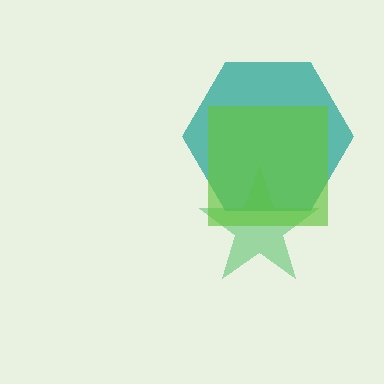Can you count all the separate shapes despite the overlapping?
Yes, there are 3 separate shapes.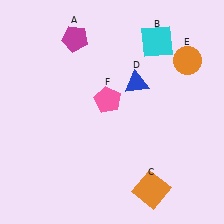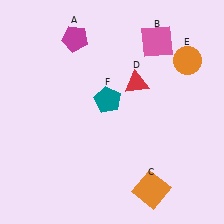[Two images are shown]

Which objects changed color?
B changed from cyan to pink. D changed from blue to red. F changed from pink to teal.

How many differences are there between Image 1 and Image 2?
There are 3 differences between the two images.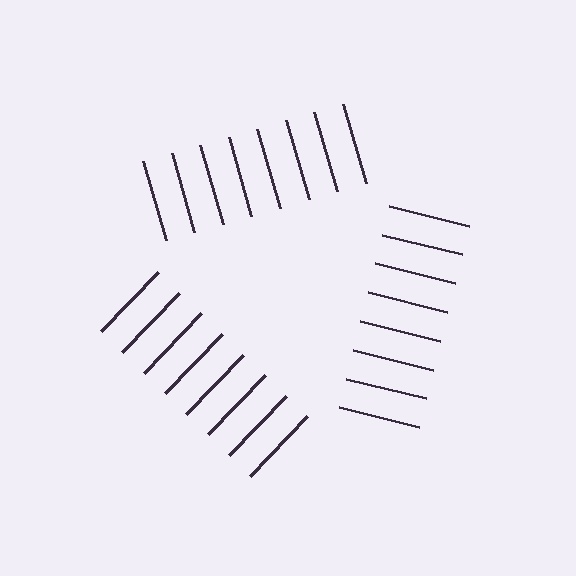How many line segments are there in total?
24 — 8 along each of the 3 edges.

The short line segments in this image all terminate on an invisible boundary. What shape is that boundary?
An illusory triangle — the line segments terminate on its edges but no continuous stroke is drawn.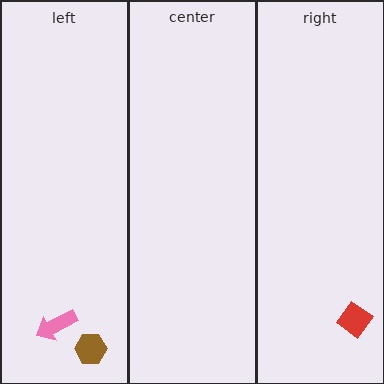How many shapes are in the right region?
1.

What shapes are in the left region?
The pink arrow, the brown hexagon.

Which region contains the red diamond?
The right region.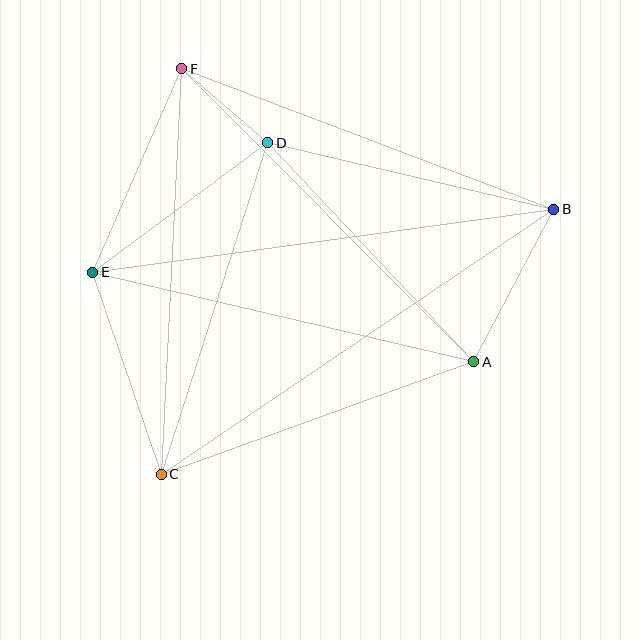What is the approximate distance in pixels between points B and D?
The distance between B and D is approximately 294 pixels.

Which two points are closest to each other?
Points D and F are closest to each other.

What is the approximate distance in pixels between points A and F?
The distance between A and F is approximately 414 pixels.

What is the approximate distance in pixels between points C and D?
The distance between C and D is approximately 348 pixels.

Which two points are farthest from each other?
Points B and C are farthest from each other.